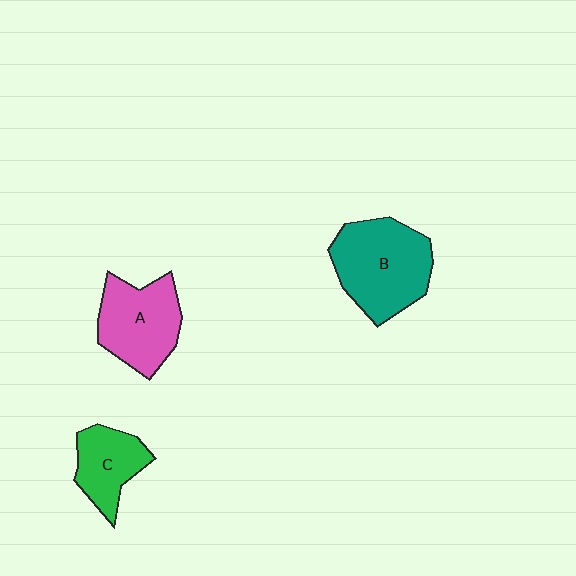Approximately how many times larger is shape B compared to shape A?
Approximately 1.2 times.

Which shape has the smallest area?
Shape C (green).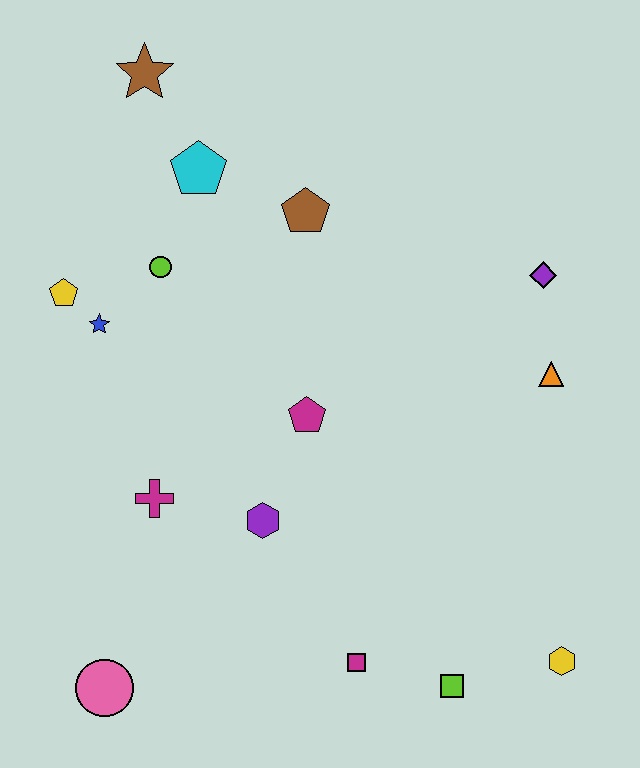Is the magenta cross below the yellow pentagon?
Yes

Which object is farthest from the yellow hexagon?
The brown star is farthest from the yellow hexagon.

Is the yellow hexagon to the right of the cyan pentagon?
Yes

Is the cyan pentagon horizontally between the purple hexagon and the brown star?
Yes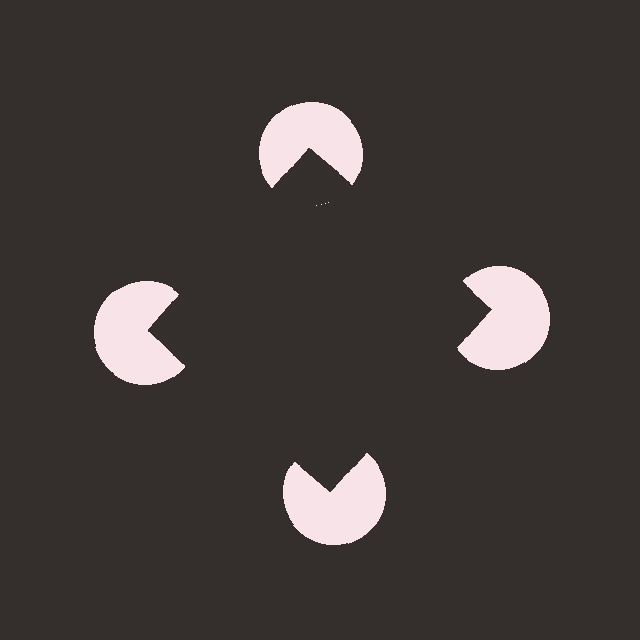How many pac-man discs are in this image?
There are 4 — one at each vertex of the illusory square.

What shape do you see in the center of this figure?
An illusory square — its edges are inferred from the aligned wedge cuts in the pac-man discs, not physically drawn.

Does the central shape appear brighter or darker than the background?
It typically appears slightly darker than the background, even though no actual brightness change is drawn.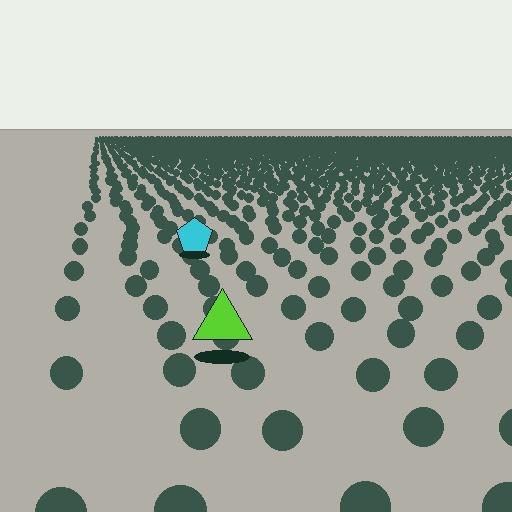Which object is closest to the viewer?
The lime triangle is closest. The texture marks near it are larger and more spread out.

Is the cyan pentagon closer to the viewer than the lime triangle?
No. The lime triangle is closer — you can tell from the texture gradient: the ground texture is coarser near it.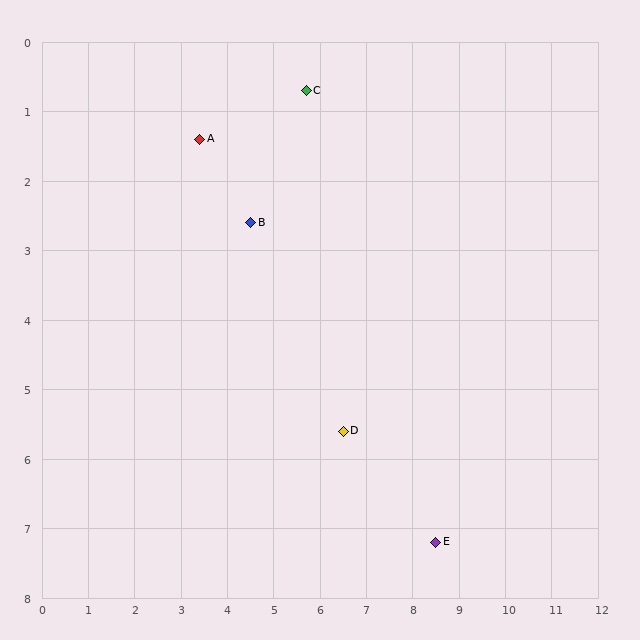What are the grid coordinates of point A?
Point A is at approximately (3.4, 1.4).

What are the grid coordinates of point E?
Point E is at approximately (8.5, 7.2).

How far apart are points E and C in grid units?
Points E and C are about 7.1 grid units apart.